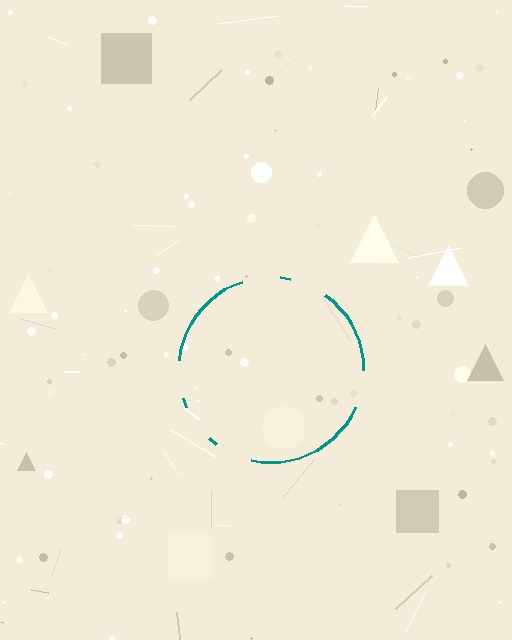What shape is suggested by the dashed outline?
The dashed outline suggests a circle.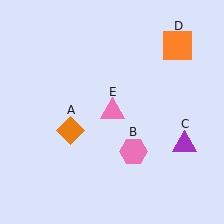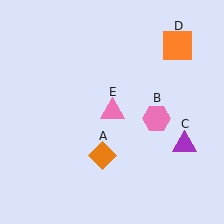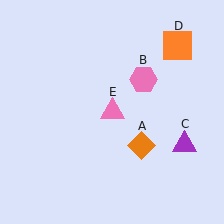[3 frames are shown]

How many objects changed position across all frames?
2 objects changed position: orange diamond (object A), pink hexagon (object B).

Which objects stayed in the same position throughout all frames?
Purple triangle (object C) and orange square (object D) and pink triangle (object E) remained stationary.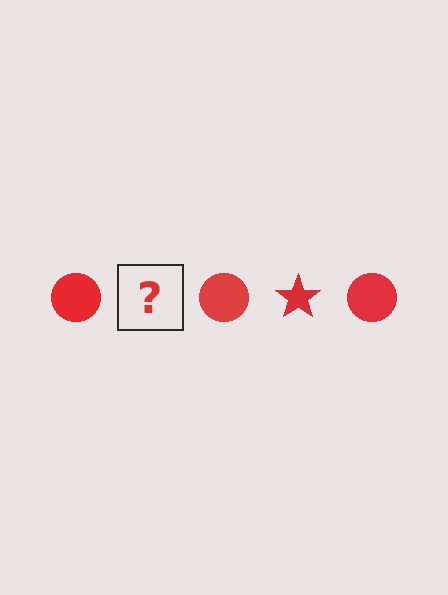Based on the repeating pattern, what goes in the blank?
The blank should be a red star.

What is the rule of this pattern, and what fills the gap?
The rule is that the pattern cycles through circle, star shapes in red. The gap should be filled with a red star.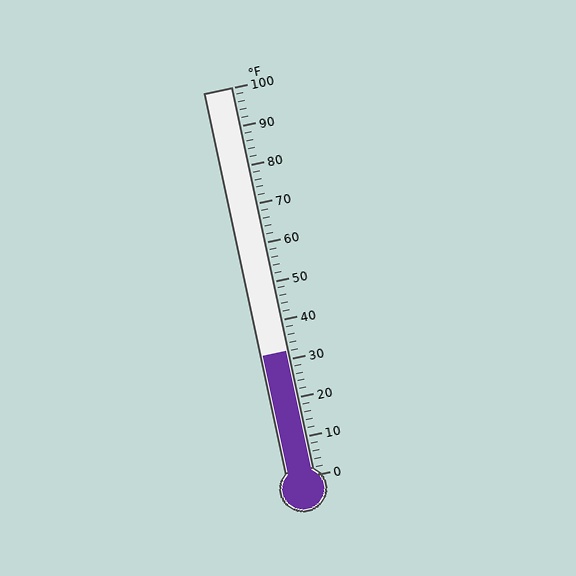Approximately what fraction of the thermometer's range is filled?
The thermometer is filled to approximately 30% of its range.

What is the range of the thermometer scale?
The thermometer scale ranges from 0°F to 100°F.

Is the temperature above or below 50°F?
The temperature is below 50°F.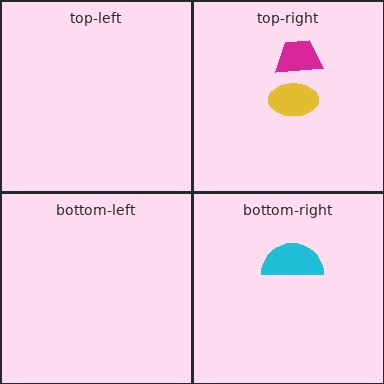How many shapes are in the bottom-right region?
1.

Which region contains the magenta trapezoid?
The top-right region.